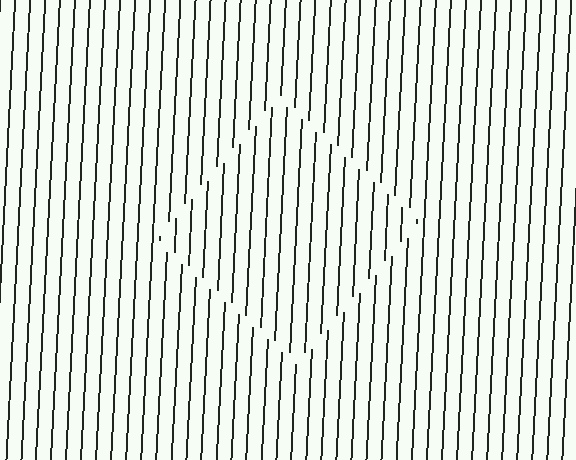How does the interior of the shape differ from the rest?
The interior of the shape contains the same grating, shifted by half a period — the contour is defined by the phase discontinuity where line-ends from the inner and outer gratings abut.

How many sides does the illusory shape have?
4 sides — the line-ends trace a square.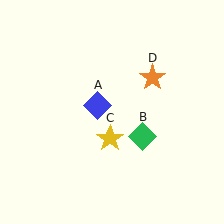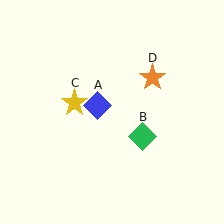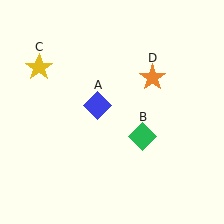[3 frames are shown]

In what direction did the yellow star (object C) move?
The yellow star (object C) moved up and to the left.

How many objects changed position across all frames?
1 object changed position: yellow star (object C).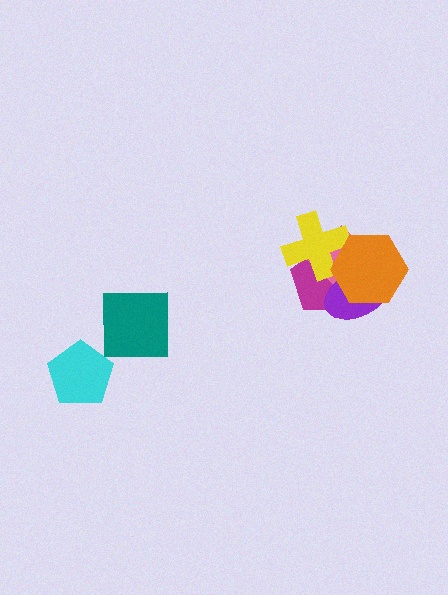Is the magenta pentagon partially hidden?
Yes, it is partially covered by another shape.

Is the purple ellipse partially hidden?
Yes, it is partially covered by another shape.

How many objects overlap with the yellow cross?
3 objects overlap with the yellow cross.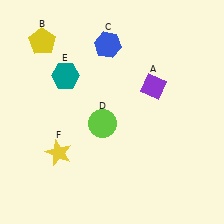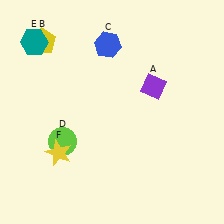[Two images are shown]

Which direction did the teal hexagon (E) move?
The teal hexagon (E) moved up.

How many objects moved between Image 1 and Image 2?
2 objects moved between the two images.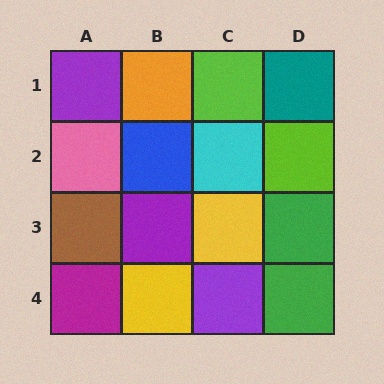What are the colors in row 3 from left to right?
Brown, purple, yellow, green.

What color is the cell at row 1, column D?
Teal.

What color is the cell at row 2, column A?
Pink.